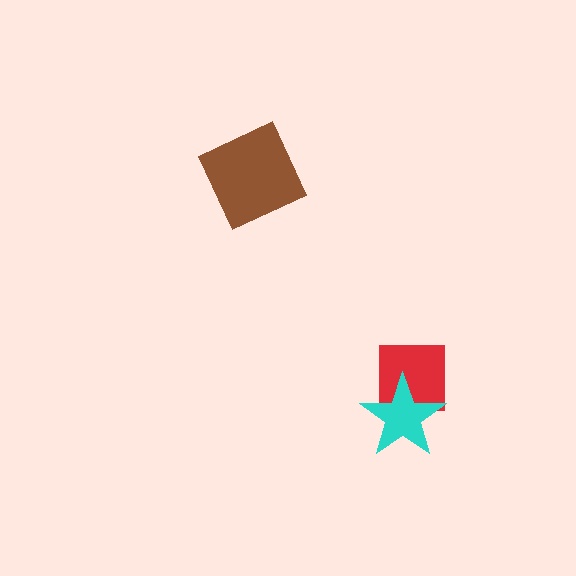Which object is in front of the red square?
The cyan star is in front of the red square.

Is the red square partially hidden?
Yes, it is partially covered by another shape.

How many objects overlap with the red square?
1 object overlaps with the red square.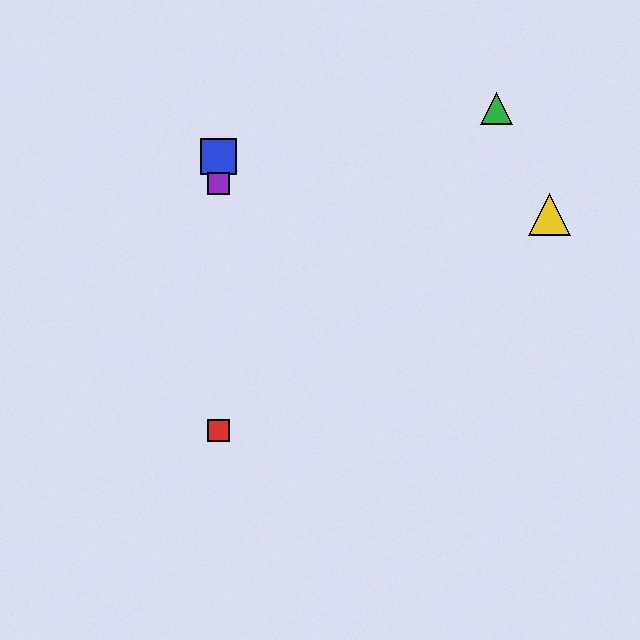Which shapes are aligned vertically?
The red square, the blue square, the purple square are aligned vertically.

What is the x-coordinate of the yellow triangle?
The yellow triangle is at x≈550.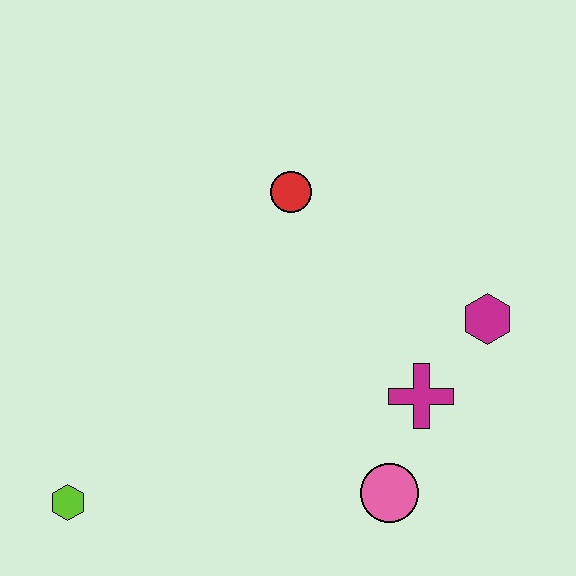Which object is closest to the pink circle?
The magenta cross is closest to the pink circle.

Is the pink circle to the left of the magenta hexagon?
Yes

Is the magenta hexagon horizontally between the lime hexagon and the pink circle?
No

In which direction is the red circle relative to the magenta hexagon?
The red circle is to the left of the magenta hexagon.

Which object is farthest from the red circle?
The lime hexagon is farthest from the red circle.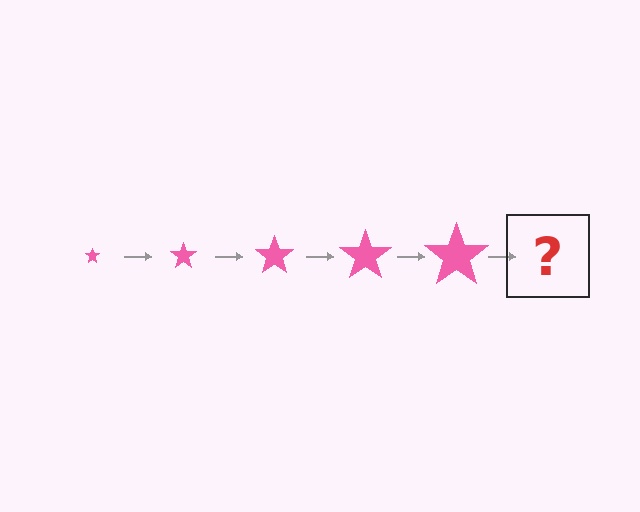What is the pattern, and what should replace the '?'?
The pattern is that the star gets progressively larger each step. The '?' should be a pink star, larger than the previous one.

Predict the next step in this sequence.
The next step is a pink star, larger than the previous one.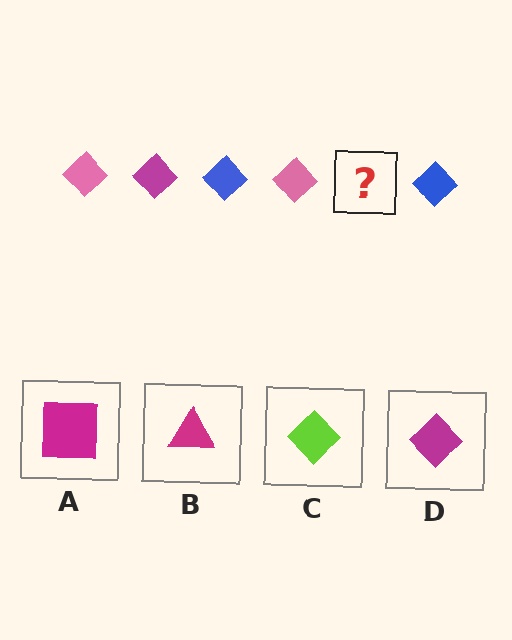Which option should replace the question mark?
Option D.